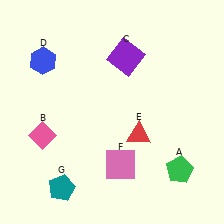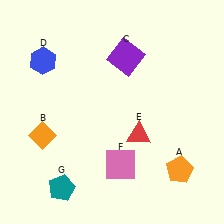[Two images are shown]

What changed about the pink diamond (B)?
In Image 1, B is pink. In Image 2, it changed to orange.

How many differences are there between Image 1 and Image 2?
There are 2 differences between the two images.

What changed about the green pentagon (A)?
In Image 1, A is green. In Image 2, it changed to orange.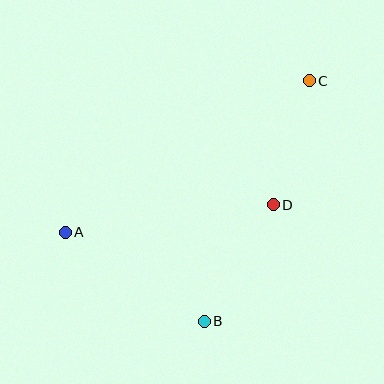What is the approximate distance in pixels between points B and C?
The distance between B and C is approximately 262 pixels.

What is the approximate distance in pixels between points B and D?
The distance between B and D is approximately 135 pixels.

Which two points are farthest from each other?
Points A and C are farthest from each other.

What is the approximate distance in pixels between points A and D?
The distance between A and D is approximately 210 pixels.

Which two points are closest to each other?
Points C and D are closest to each other.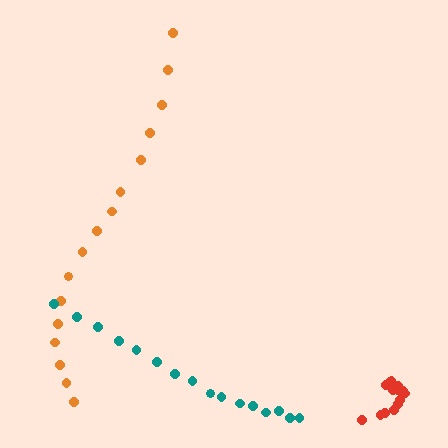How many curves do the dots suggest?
There are 3 distinct paths.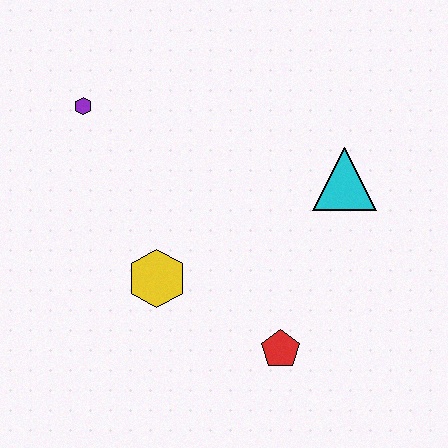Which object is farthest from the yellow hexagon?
The cyan triangle is farthest from the yellow hexagon.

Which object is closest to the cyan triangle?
The red pentagon is closest to the cyan triangle.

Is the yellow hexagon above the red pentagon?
Yes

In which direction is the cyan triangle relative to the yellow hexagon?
The cyan triangle is to the right of the yellow hexagon.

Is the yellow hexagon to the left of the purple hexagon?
No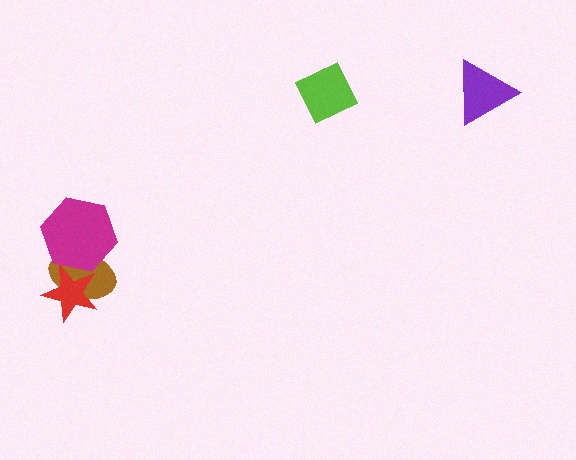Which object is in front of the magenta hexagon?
The red star is in front of the magenta hexagon.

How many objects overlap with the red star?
2 objects overlap with the red star.